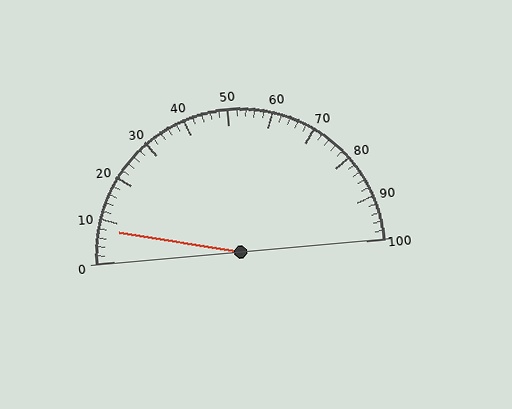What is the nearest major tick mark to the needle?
The nearest major tick mark is 10.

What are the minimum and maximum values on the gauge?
The gauge ranges from 0 to 100.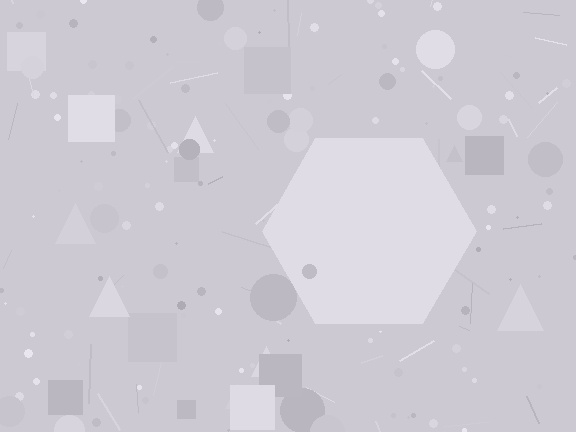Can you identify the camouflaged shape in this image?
The camouflaged shape is a hexagon.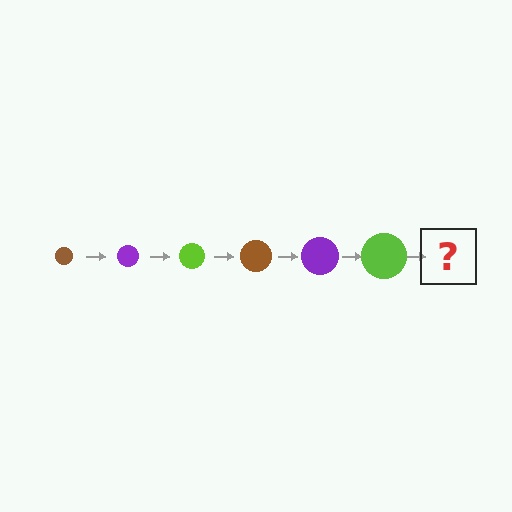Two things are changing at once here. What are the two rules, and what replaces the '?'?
The two rules are that the circle grows larger each step and the color cycles through brown, purple, and lime. The '?' should be a brown circle, larger than the previous one.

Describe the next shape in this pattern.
It should be a brown circle, larger than the previous one.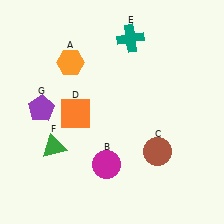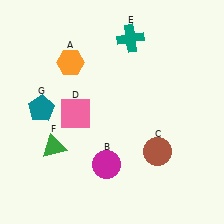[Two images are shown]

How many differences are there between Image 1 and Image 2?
There are 2 differences between the two images.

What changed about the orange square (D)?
In Image 1, D is orange. In Image 2, it changed to pink.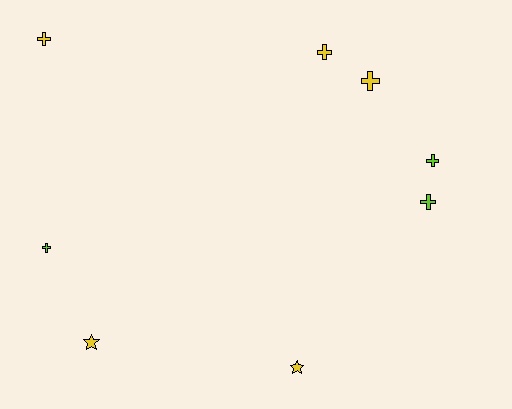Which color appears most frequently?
Yellow, with 5 objects.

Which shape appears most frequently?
Cross, with 6 objects.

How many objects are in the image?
There are 8 objects.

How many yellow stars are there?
There are 2 yellow stars.